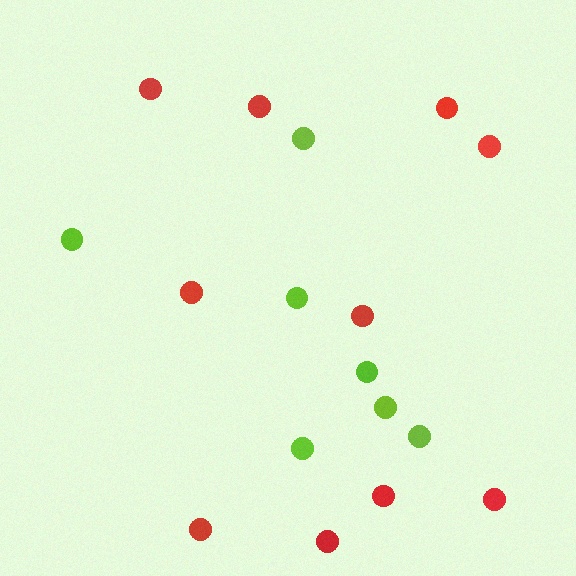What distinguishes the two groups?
There are 2 groups: one group of red circles (10) and one group of lime circles (7).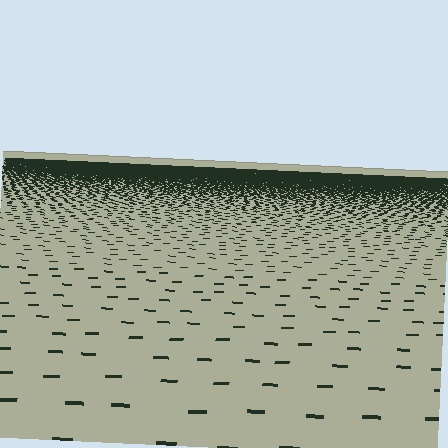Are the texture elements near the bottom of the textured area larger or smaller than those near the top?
Larger. Near the bottom, elements are closer to the viewer and appear at a bigger on-screen size.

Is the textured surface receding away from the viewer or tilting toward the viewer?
The surface is receding away from the viewer. Texture elements get smaller and denser toward the top.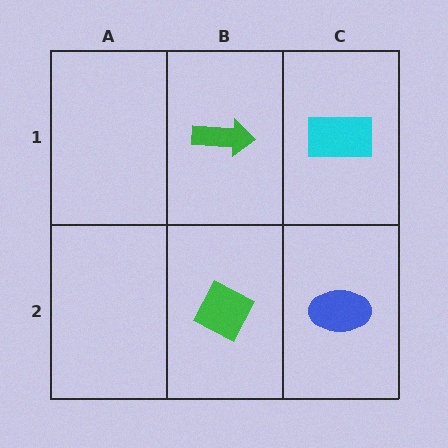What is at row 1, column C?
A cyan rectangle.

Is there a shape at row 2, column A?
No, that cell is empty.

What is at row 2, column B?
A green diamond.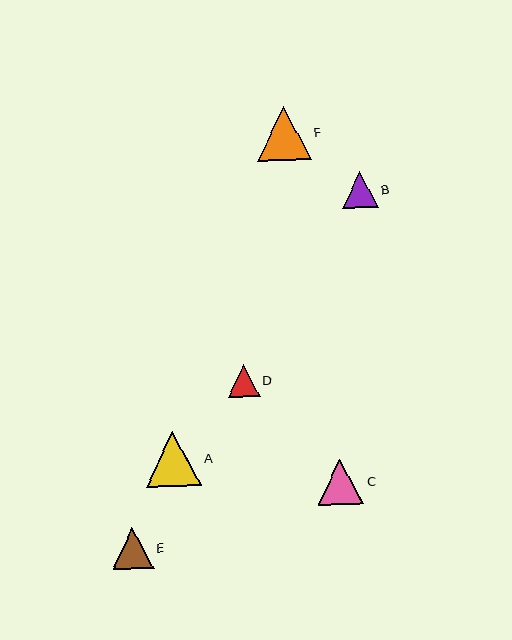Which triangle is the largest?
Triangle A is the largest with a size of approximately 55 pixels.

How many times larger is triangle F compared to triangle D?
Triangle F is approximately 1.7 times the size of triangle D.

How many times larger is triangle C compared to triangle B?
Triangle C is approximately 1.3 times the size of triangle B.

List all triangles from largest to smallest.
From largest to smallest: A, F, C, E, B, D.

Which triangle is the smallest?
Triangle D is the smallest with a size of approximately 32 pixels.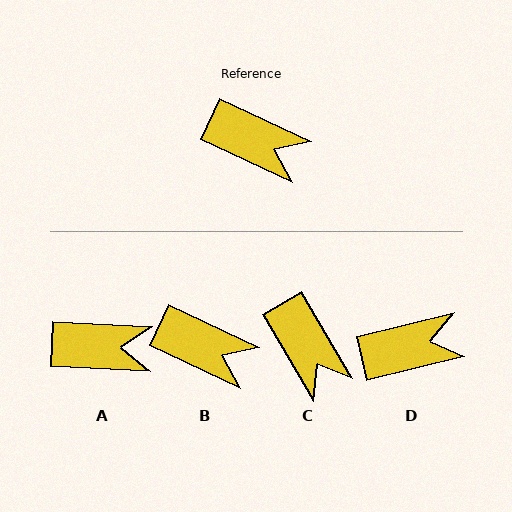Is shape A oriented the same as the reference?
No, it is off by about 22 degrees.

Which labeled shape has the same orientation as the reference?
B.